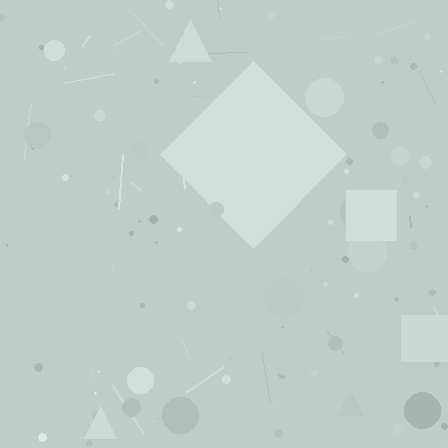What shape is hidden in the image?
A diamond is hidden in the image.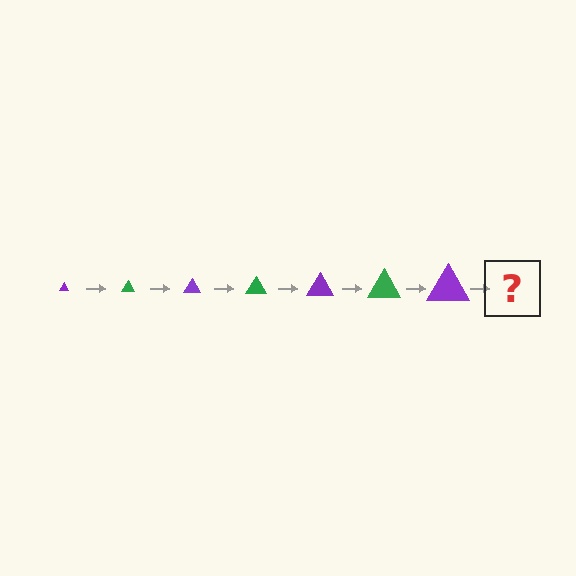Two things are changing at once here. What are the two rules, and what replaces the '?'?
The two rules are that the triangle grows larger each step and the color cycles through purple and green. The '?' should be a green triangle, larger than the previous one.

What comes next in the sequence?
The next element should be a green triangle, larger than the previous one.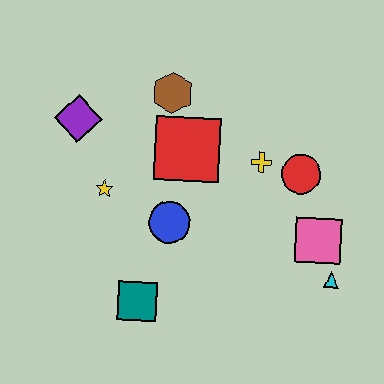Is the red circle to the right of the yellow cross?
Yes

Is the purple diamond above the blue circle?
Yes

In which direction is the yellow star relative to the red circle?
The yellow star is to the left of the red circle.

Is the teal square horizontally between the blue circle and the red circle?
No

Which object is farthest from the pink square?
The purple diamond is farthest from the pink square.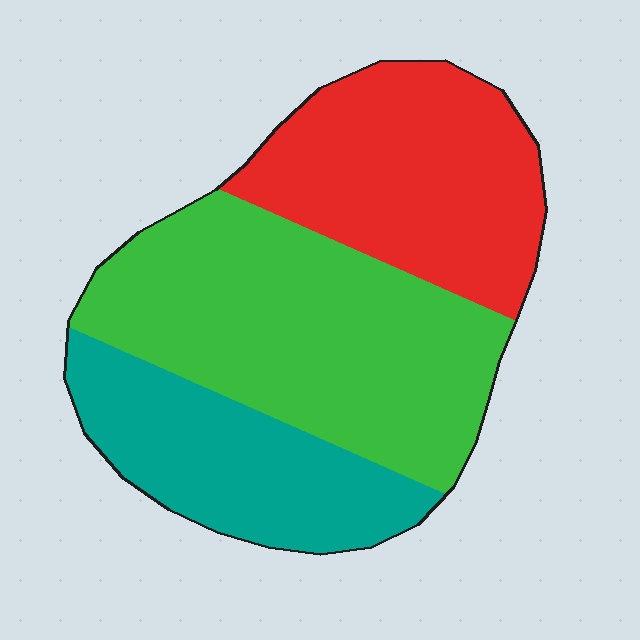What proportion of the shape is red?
Red takes up between a sixth and a third of the shape.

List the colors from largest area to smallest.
From largest to smallest: green, red, teal.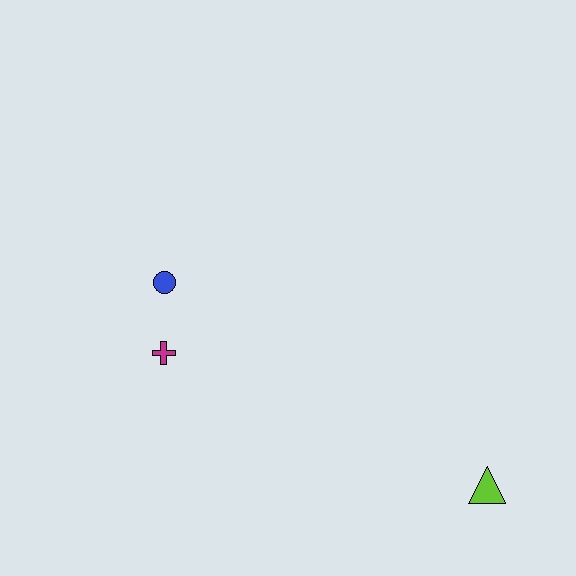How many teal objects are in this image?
There are no teal objects.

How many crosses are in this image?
There is 1 cross.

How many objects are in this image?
There are 3 objects.